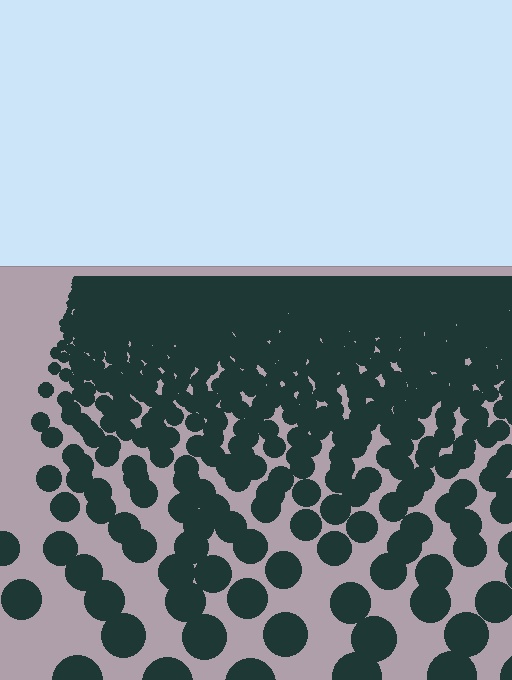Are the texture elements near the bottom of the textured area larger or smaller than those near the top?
Larger. Near the bottom, elements are closer to the viewer and appear at a bigger on-screen size.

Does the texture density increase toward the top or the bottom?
Density increases toward the top.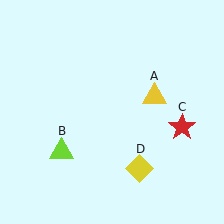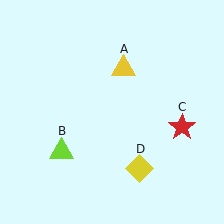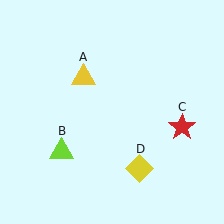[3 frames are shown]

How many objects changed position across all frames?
1 object changed position: yellow triangle (object A).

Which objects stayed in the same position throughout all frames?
Lime triangle (object B) and red star (object C) and yellow diamond (object D) remained stationary.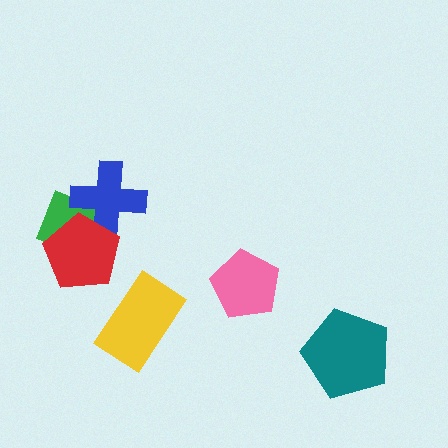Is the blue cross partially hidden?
Yes, it is partially covered by another shape.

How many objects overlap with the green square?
2 objects overlap with the green square.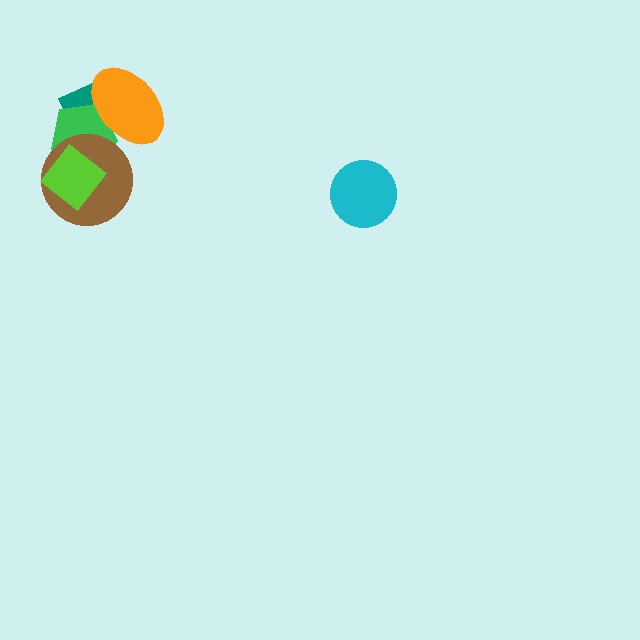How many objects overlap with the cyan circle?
0 objects overlap with the cyan circle.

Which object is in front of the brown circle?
The lime diamond is in front of the brown circle.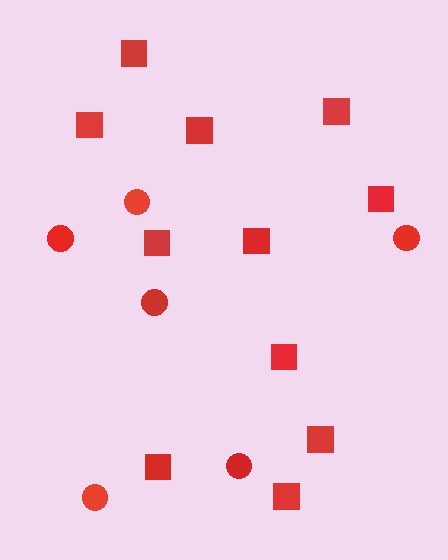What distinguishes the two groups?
There are 2 groups: one group of circles (6) and one group of squares (11).